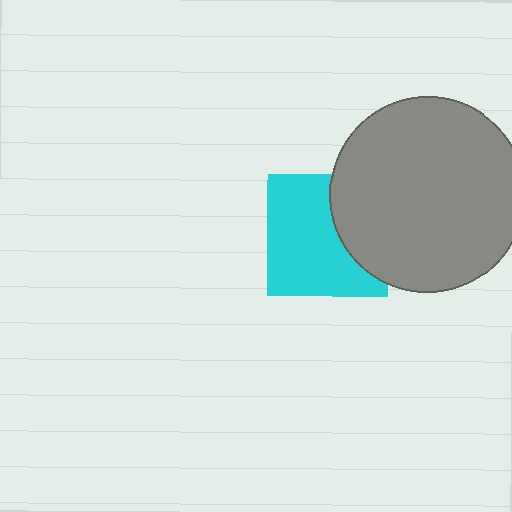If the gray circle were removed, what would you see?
You would see the complete cyan square.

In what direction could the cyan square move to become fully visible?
The cyan square could move left. That would shift it out from behind the gray circle entirely.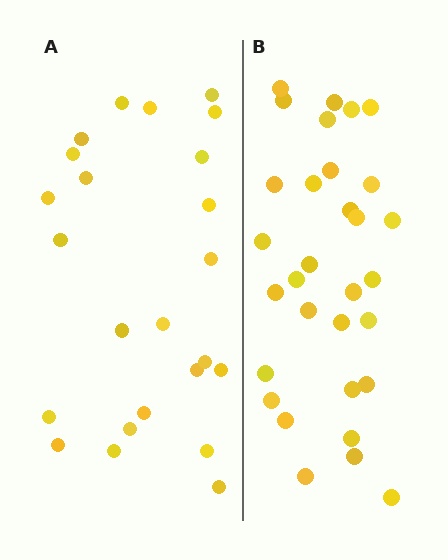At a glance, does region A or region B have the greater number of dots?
Region B (the right region) has more dots.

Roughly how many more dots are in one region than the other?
Region B has roughly 8 or so more dots than region A.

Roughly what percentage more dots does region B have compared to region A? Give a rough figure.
About 30% more.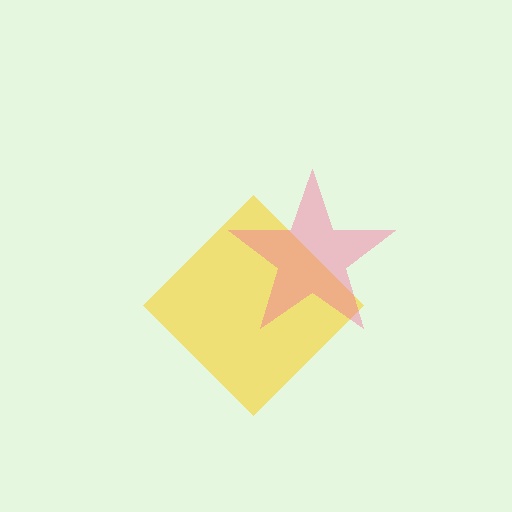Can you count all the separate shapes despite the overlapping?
Yes, there are 2 separate shapes.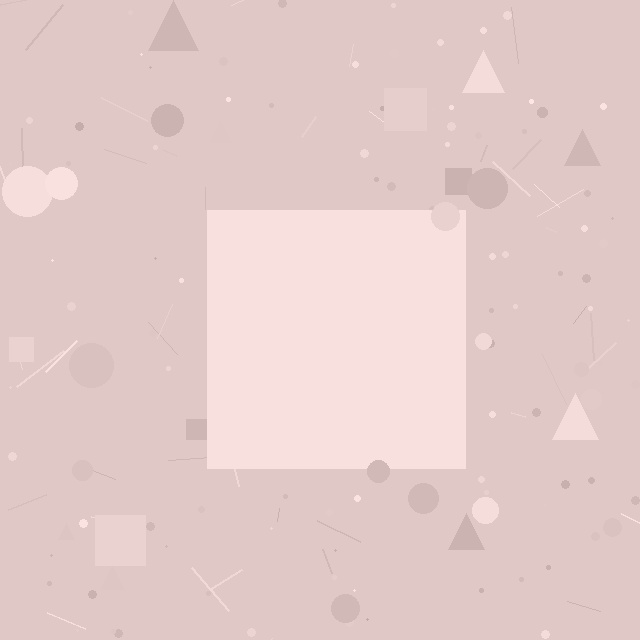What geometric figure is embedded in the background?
A square is embedded in the background.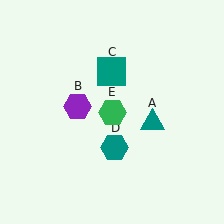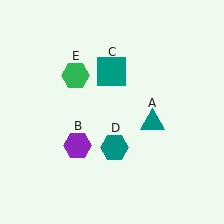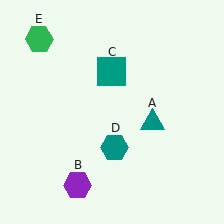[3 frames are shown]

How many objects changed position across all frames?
2 objects changed position: purple hexagon (object B), green hexagon (object E).